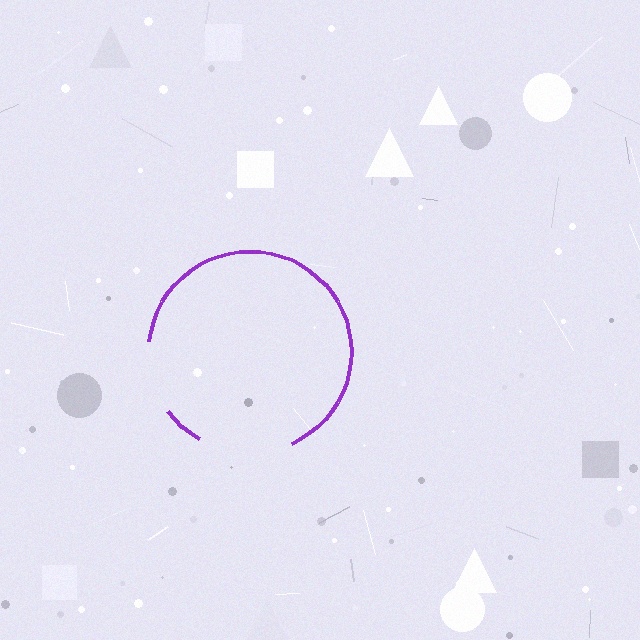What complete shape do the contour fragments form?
The contour fragments form a circle.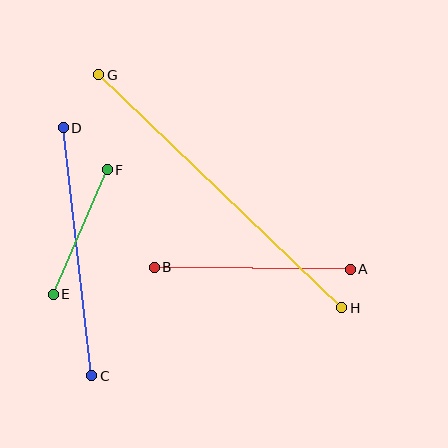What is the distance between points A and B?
The distance is approximately 196 pixels.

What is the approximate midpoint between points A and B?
The midpoint is at approximately (252, 268) pixels.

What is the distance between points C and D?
The distance is approximately 250 pixels.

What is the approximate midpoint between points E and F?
The midpoint is at approximately (80, 232) pixels.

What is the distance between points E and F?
The distance is approximately 135 pixels.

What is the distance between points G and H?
The distance is approximately 337 pixels.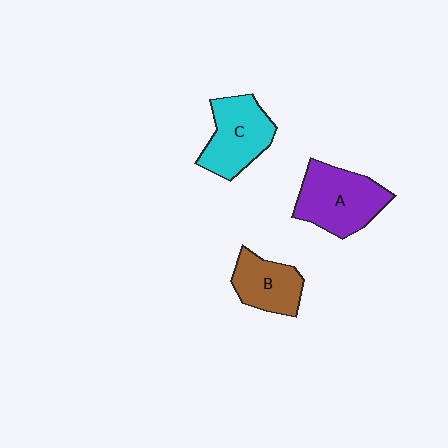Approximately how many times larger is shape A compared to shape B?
Approximately 1.5 times.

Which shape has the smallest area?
Shape B (brown).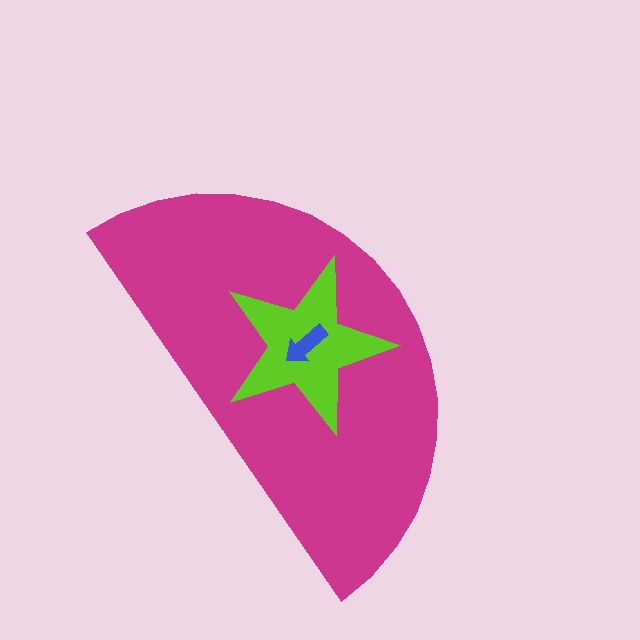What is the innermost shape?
The blue arrow.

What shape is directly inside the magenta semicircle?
The lime star.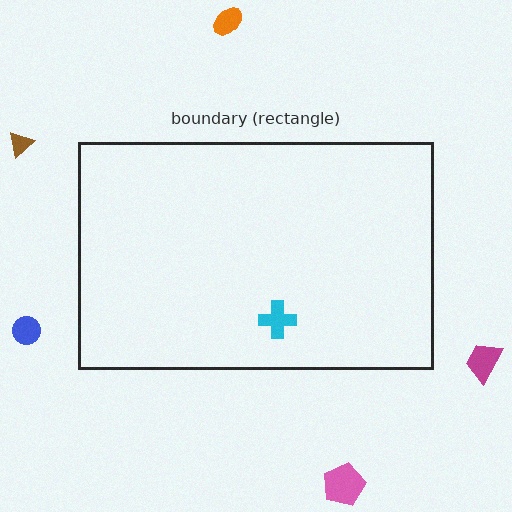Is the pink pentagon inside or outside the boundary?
Outside.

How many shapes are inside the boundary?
1 inside, 5 outside.